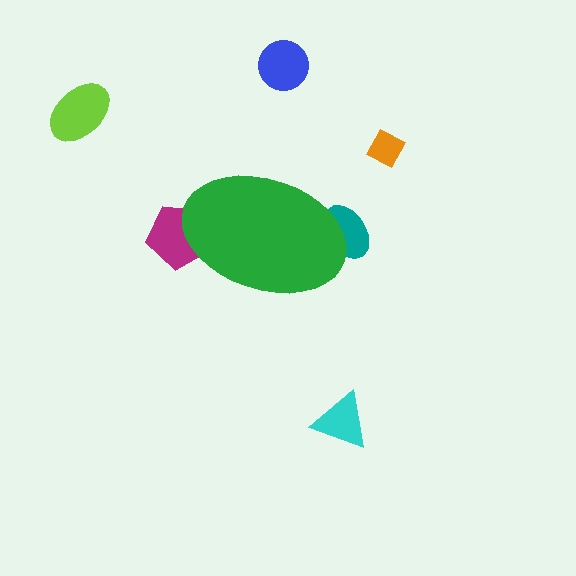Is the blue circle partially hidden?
No, the blue circle is fully visible.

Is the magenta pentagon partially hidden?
Yes, the magenta pentagon is partially hidden behind the green ellipse.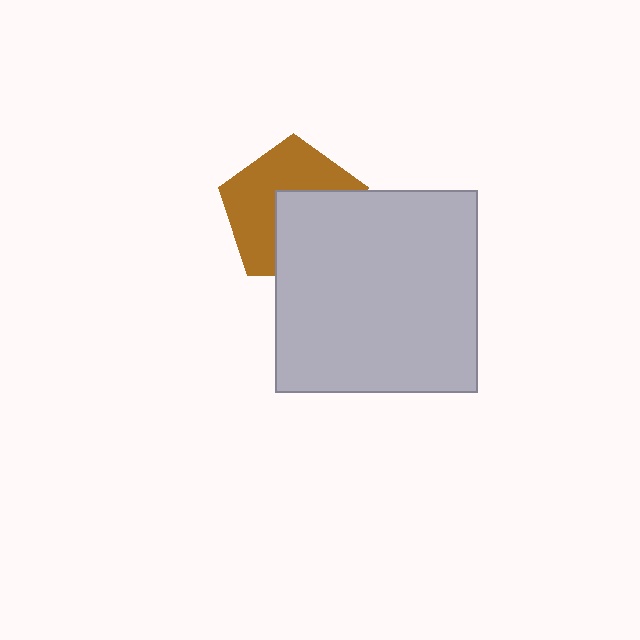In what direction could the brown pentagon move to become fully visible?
The brown pentagon could move toward the upper-left. That would shift it out from behind the light gray square entirely.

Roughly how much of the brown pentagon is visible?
About half of it is visible (roughly 54%).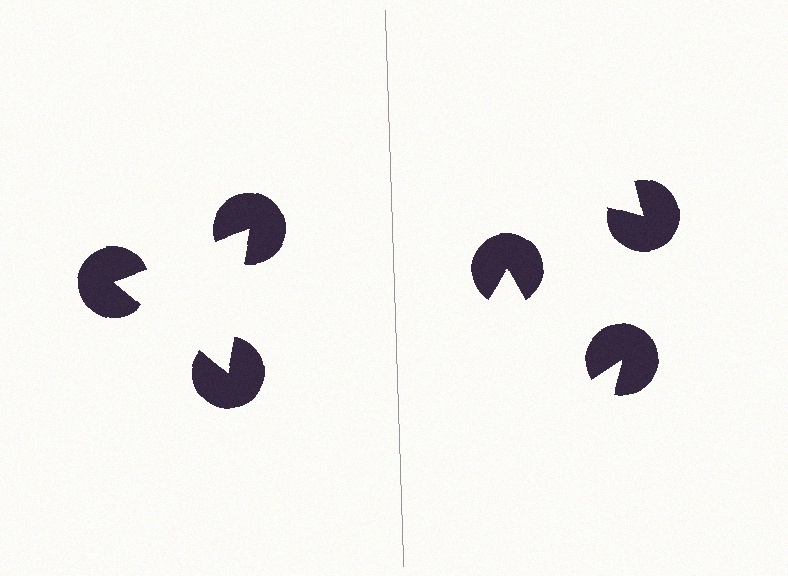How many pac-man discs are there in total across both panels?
6 — 3 on each side.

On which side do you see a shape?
An illusory triangle appears on the left side. On the right side the wedge cuts are rotated, so no coherent shape forms.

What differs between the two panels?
The pac-man discs are positioned identically on both sides; only the wedge orientations differ. On the left they align to a triangle; on the right they are misaligned.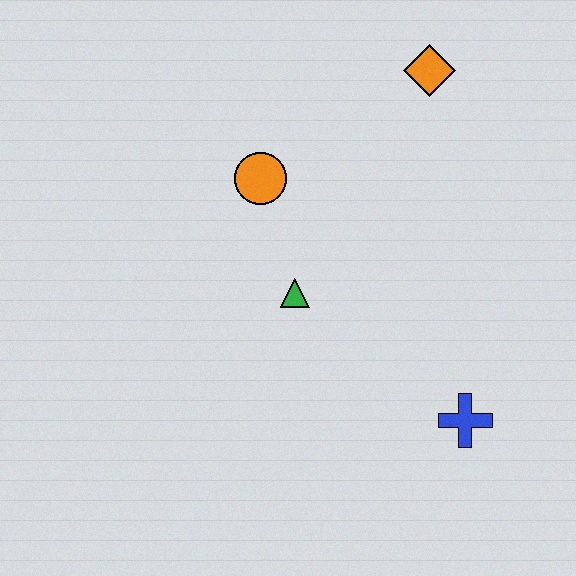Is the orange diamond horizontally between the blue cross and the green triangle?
Yes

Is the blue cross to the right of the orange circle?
Yes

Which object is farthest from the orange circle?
The blue cross is farthest from the orange circle.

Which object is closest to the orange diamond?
The orange circle is closest to the orange diamond.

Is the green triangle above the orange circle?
No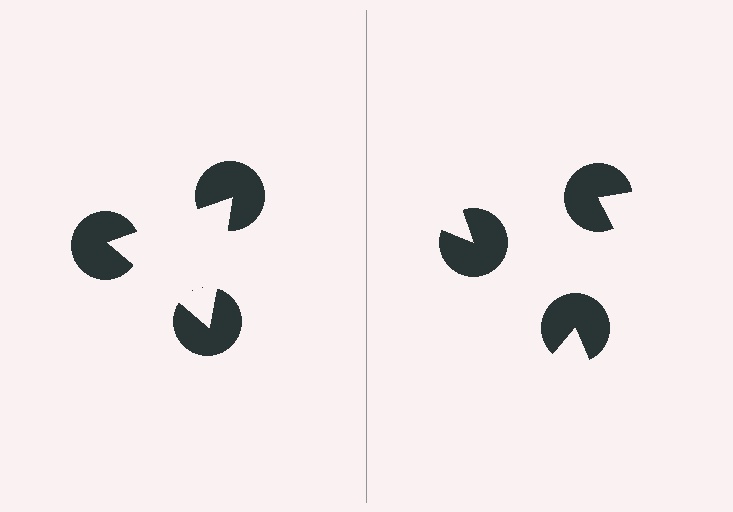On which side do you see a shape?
An illusory triangle appears on the left side. On the right side the wedge cuts are rotated, so no coherent shape forms.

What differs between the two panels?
The pac-man discs are positioned identically on both sides; only the wedge orientations differ. On the left they align to a triangle; on the right they are misaligned.